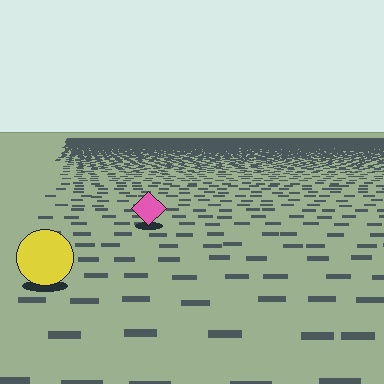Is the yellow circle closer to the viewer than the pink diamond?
Yes. The yellow circle is closer — you can tell from the texture gradient: the ground texture is coarser near it.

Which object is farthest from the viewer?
The pink diamond is farthest from the viewer. It appears smaller and the ground texture around it is denser.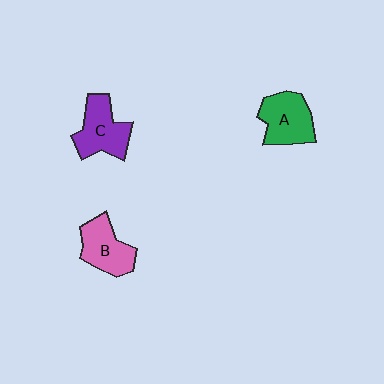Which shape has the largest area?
Shape C (purple).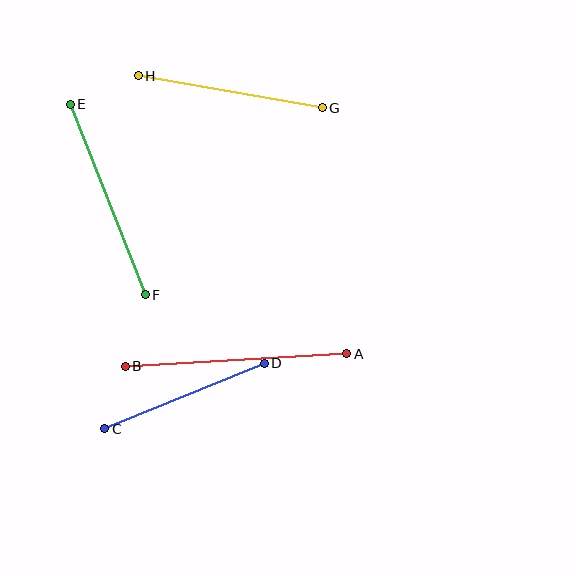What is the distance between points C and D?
The distance is approximately 173 pixels.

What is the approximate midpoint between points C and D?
The midpoint is at approximately (185, 396) pixels.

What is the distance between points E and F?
The distance is approximately 205 pixels.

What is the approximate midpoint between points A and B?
The midpoint is at approximately (236, 360) pixels.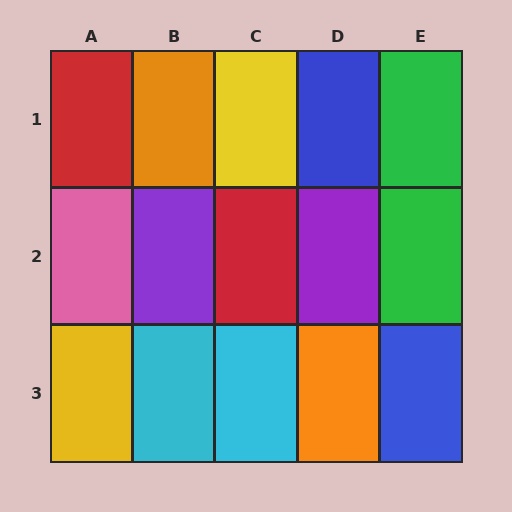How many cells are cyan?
2 cells are cyan.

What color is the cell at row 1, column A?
Red.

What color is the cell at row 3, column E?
Blue.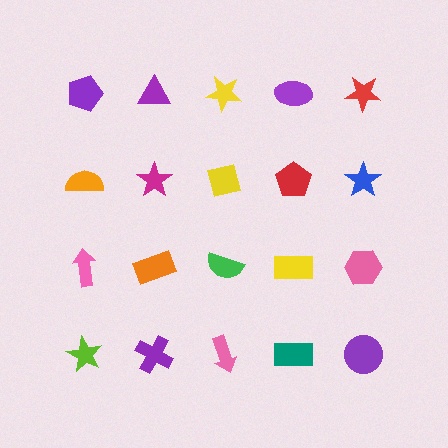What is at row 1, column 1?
A purple pentagon.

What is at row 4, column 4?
A teal rectangle.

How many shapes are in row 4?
5 shapes.